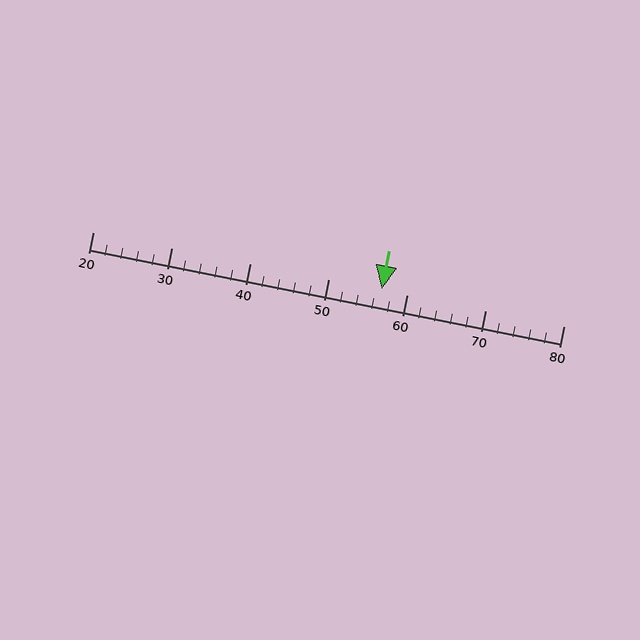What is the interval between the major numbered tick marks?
The major tick marks are spaced 10 units apart.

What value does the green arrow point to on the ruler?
The green arrow points to approximately 57.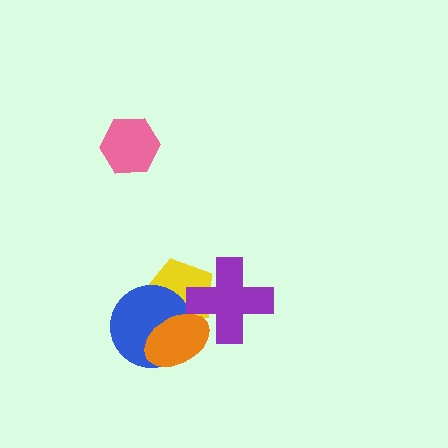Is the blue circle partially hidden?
Yes, it is partially covered by another shape.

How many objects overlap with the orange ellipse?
3 objects overlap with the orange ellipse.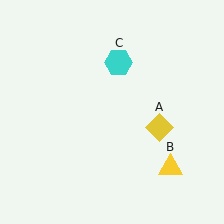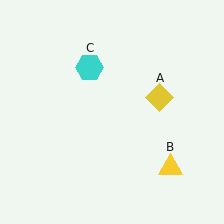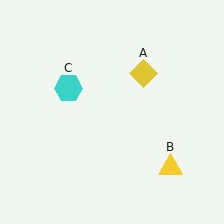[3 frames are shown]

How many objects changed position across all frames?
2 objects changed position: yellow diamond (object A), cyan hexagon (object C).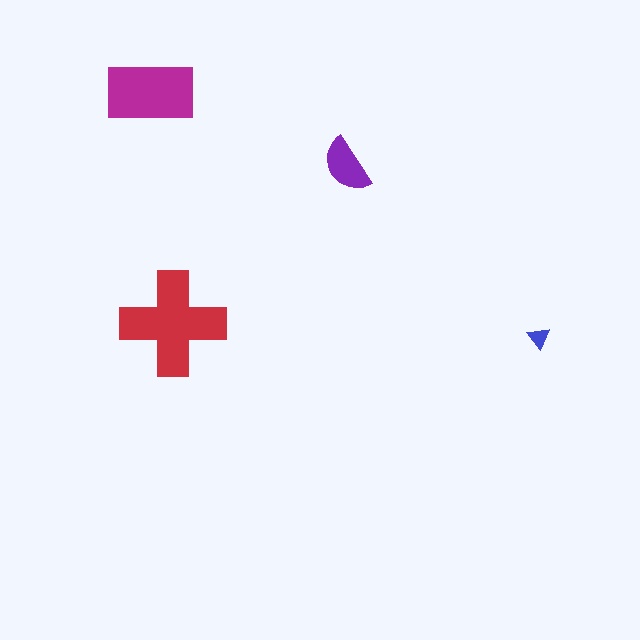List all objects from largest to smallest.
The red cross, the magenta rectangle, the purple semicircle, the blue triangle.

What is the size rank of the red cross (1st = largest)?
1st.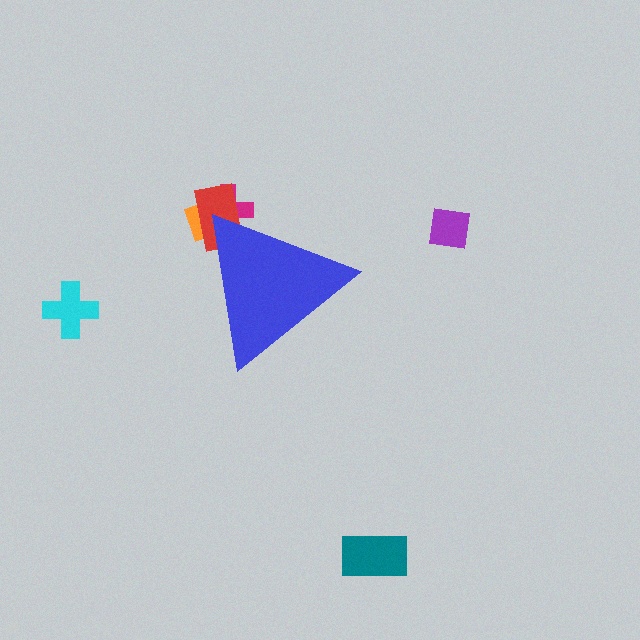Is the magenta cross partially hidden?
Yes, the magenta cross is partially hidden behind the blue triangle.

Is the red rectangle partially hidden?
Yes, the red rectangle is partially hidden behind the blue triangle.